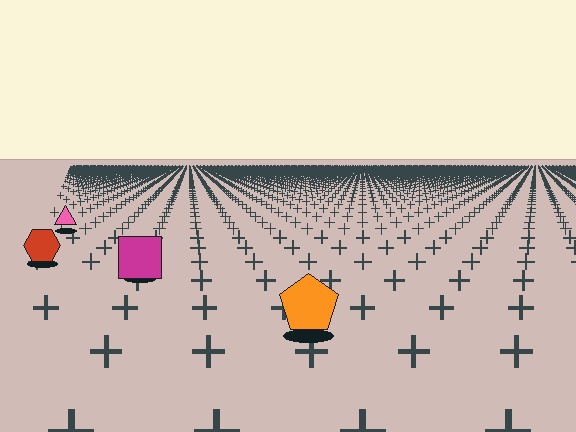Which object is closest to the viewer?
The orange pentagon is closest. The texture marks near it are larger and more spread out.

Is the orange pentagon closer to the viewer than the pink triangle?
Yes. The orange pentagon is closer — you can tell from the texture gradient: the ground texture is coarser near it.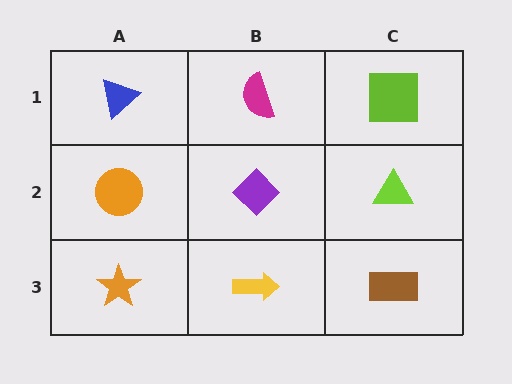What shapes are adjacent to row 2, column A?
A blue triangle (row 1, column A), an orange star (row 3, column A), a purple diamond (row 2, column B).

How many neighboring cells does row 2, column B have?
4.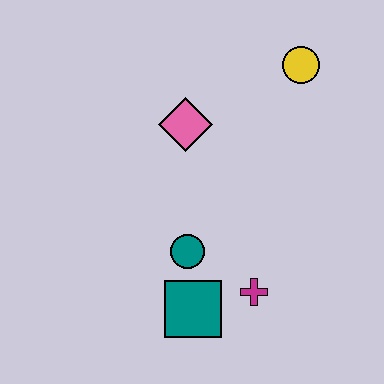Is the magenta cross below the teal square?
No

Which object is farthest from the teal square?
The yellow circle is farthest from the teal square.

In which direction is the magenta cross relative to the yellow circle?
The magenta cross is below the yellow circle.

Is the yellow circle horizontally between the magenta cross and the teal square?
No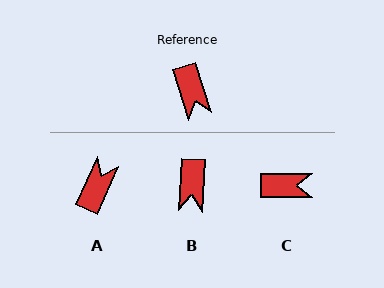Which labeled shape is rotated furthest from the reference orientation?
A, about 138 degrees away.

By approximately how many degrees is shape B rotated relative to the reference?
Approximately 21 degrees clockwise.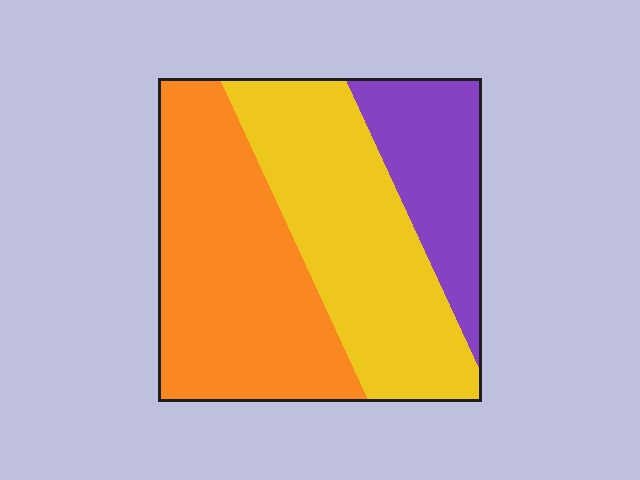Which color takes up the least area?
Purple, at roughly 20%.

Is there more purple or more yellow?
Yellow.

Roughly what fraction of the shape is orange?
Orange takes up between a quarter and a half of the shape.